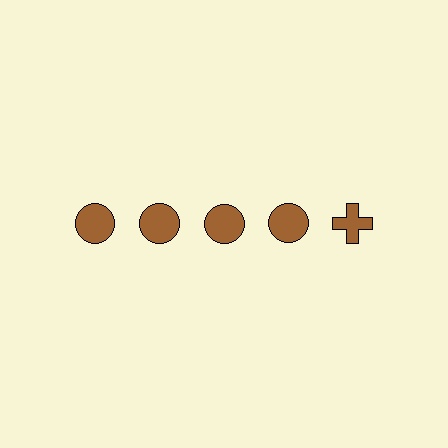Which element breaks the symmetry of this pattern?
The brown cross in the top row, rightmost column breaks the symmetry. All other shapes are brown circles.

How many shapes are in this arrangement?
There are 5 shapes arranged in a grid pattern.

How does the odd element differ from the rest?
It has a different shape: cross instead of circle.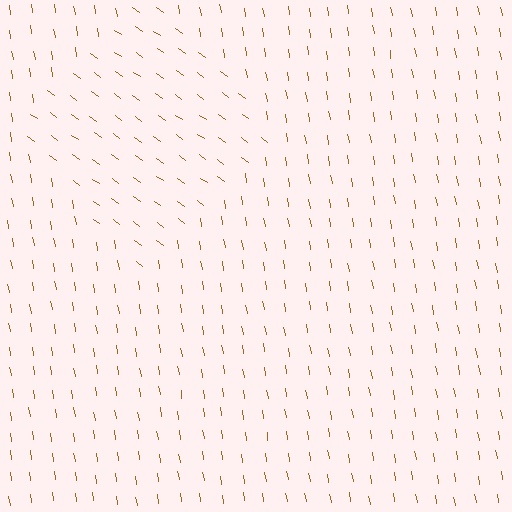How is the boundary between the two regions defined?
The boundary is defined purely by a change in line orientation (approximately 45 degrees difference). All lines are the same color and thickness.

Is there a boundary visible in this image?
Yes, there is a texture boundary formed by a change in line orientation.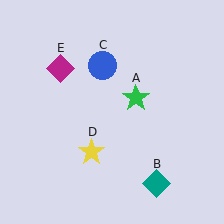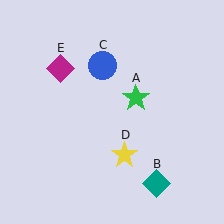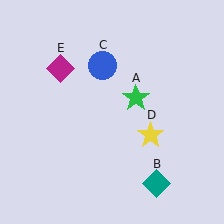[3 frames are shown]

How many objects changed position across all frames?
1 object changed position: yellow star (object D).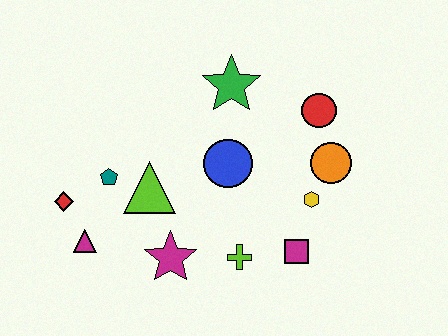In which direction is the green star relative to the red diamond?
The green star is to the right of the red diamond.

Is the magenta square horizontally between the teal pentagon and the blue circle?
No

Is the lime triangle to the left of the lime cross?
Yes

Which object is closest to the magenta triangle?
The red diamond is closest to the magenta triangle.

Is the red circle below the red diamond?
No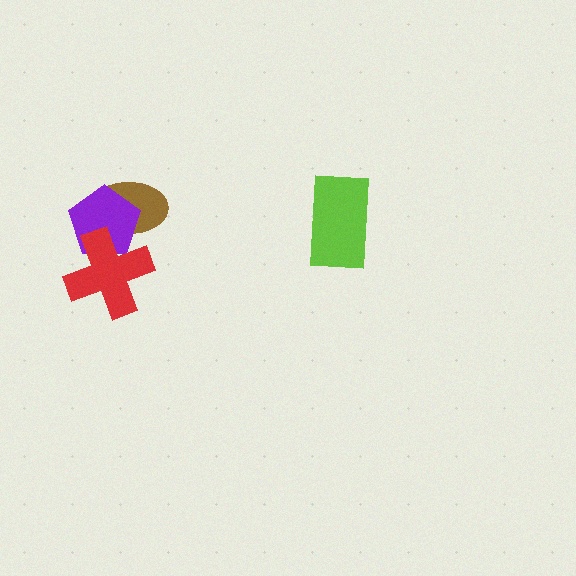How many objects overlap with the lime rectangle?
0 objects overlap with the lime rectangle.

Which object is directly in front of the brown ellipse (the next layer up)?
The purple pentagon is directly in front of the brown ellipse.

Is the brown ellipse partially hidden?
Yes, it is partially covered by another shape.